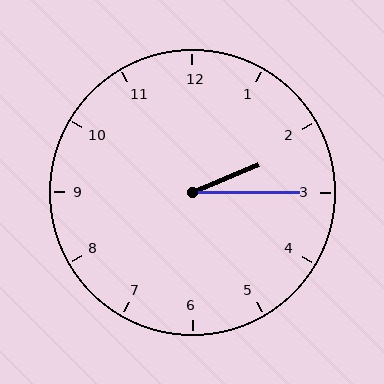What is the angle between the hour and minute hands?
Approximately 22 degrees.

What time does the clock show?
2:15.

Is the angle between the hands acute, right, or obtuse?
It is acute.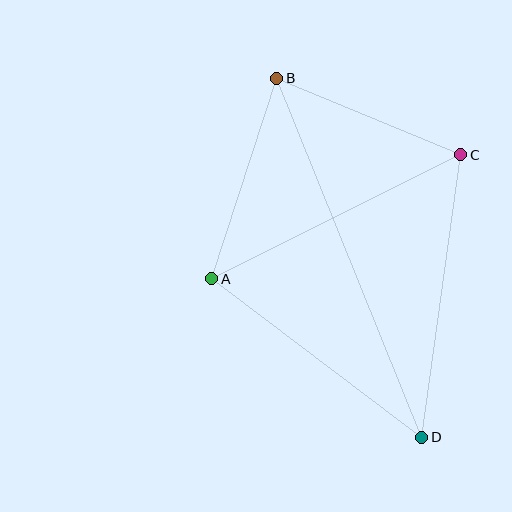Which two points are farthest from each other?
Points B and D are farthest from each other.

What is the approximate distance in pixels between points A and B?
The distance between A and B is approximately 211 pixels.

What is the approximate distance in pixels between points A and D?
The distance between A and D is approximately 263 pixels.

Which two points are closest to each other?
Points B and C are closest to each other.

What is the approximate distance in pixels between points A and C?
The distance between A and C is approximately 278 pixels.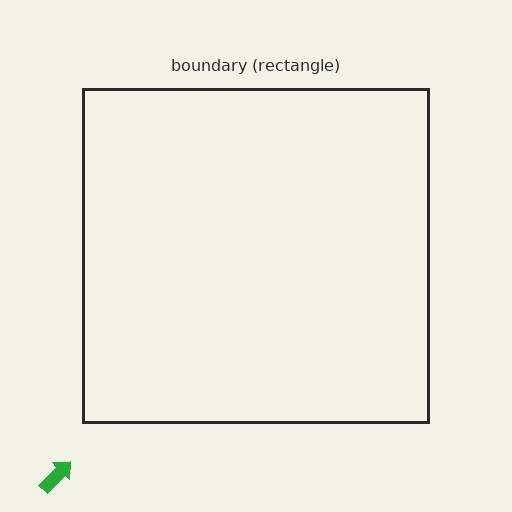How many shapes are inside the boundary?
0 inside, 1 outside.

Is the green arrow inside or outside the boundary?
Outside.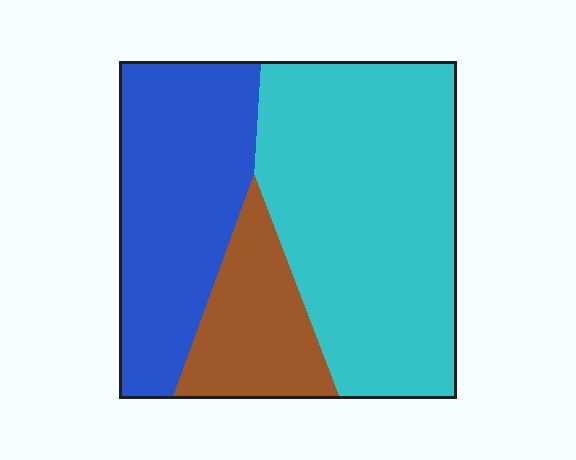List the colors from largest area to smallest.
From largest to smallest: cyan, blue, brown.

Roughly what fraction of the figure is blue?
Blue covers 32% of the figure.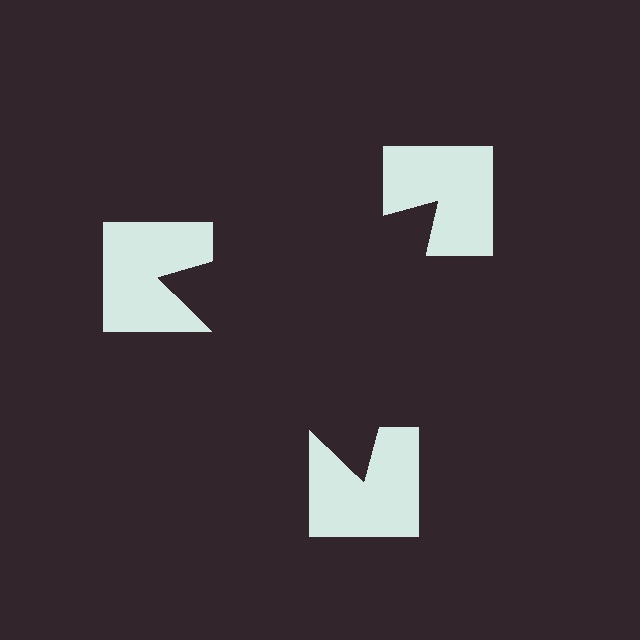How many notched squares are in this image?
There are 3 — one at each vertex of the illusory triangle.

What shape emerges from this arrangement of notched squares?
An illusory triangle — its edges are inferred from the aligned wedge cuts in the notched squares, not physically drawn.